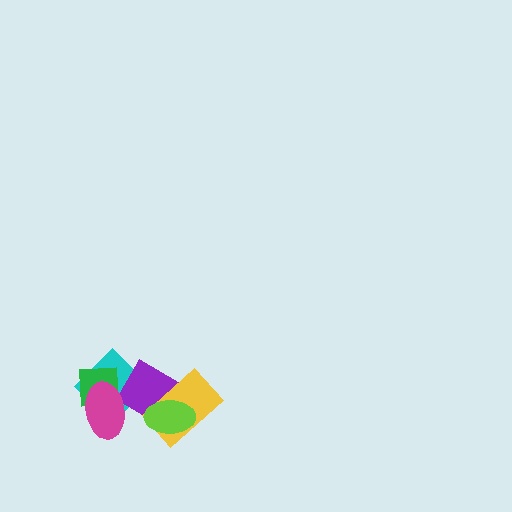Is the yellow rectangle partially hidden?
Yes, it is partially covered by another shape.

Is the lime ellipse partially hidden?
No, no other shape covers it.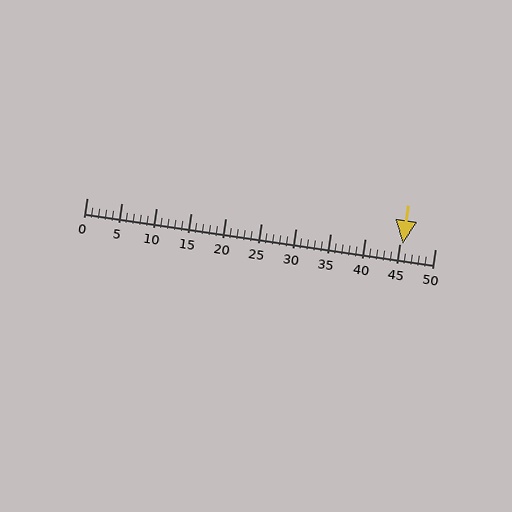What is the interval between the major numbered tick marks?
The major tick marks are spaced 5 units apart.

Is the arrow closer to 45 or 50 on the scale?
The arrow is closer to 45.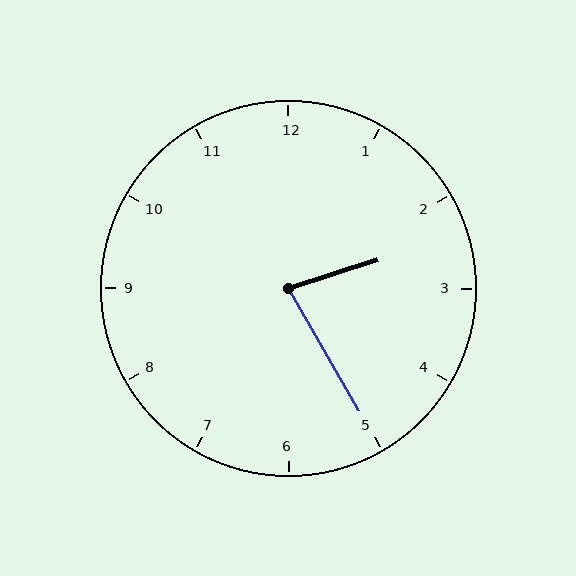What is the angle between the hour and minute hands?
Approximately 78 degrees.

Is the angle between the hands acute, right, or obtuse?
It is acute.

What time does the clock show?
2:25.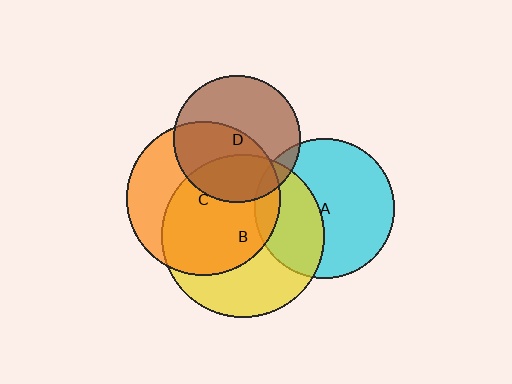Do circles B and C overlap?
Yes.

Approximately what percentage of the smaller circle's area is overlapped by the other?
Approximately 60%.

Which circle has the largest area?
Circle B (yellow).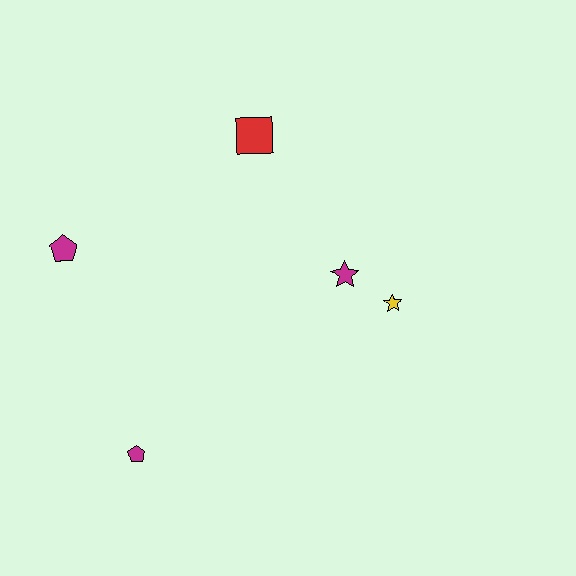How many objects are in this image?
There are 5 objects.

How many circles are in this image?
There are no circles.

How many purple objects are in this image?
There are no purple objects.